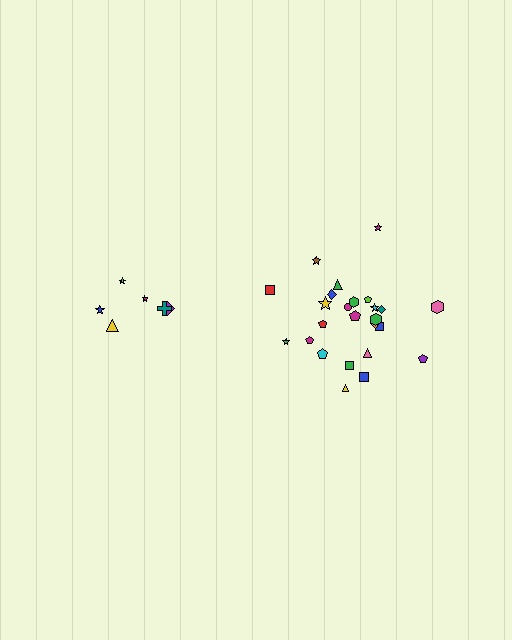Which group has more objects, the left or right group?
The right group.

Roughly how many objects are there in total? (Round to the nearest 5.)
Roughly 30 objects in total.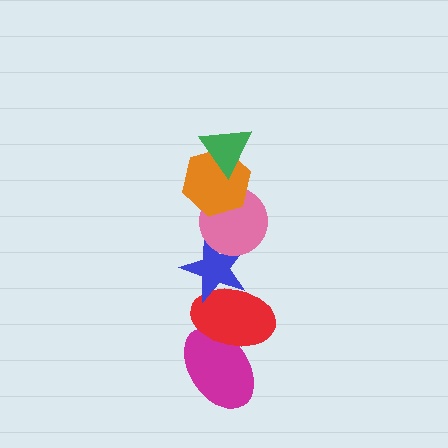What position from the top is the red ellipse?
The red ellipse is 5th from the top.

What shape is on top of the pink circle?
The orange hexagon is on top of the pink circle.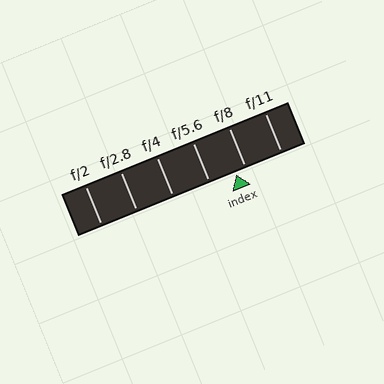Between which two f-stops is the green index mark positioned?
The index mark is between f/5.6 and f/8.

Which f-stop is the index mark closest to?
The index mark is closest to f/8.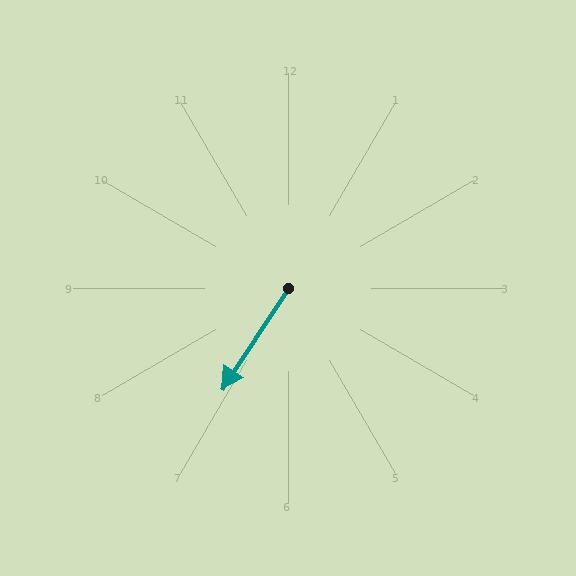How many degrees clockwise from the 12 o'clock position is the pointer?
Approximately 213 degrees.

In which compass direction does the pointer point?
Southwest.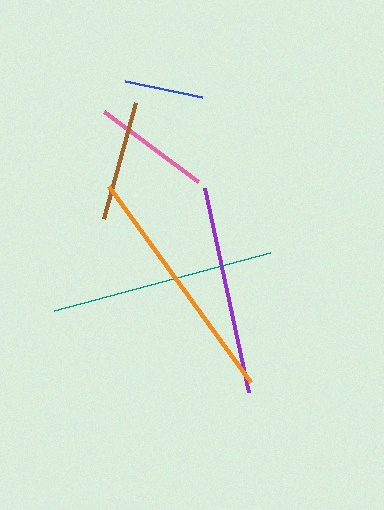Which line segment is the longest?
The orange line is the longest at approximately 242 pixels.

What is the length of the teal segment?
The teal segment is approximately 223 pixels long.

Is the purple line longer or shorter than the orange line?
The orange line is longer than the purple line.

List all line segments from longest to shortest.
From longest to shortest: orange, teal, purple, brown, pink, blue.